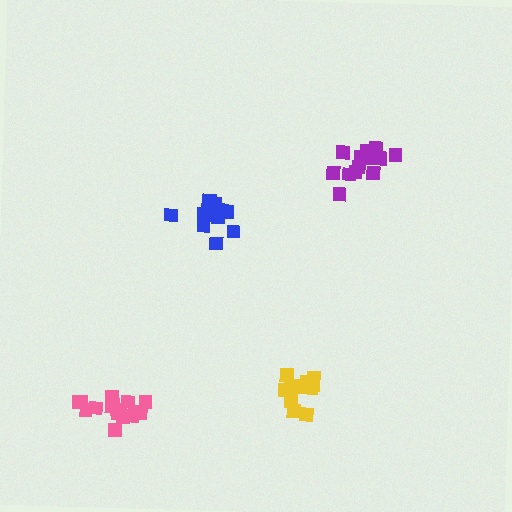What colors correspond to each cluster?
The clusters are colored: yellow, blue, purple, pink.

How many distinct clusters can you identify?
There are 4 distinct clusters.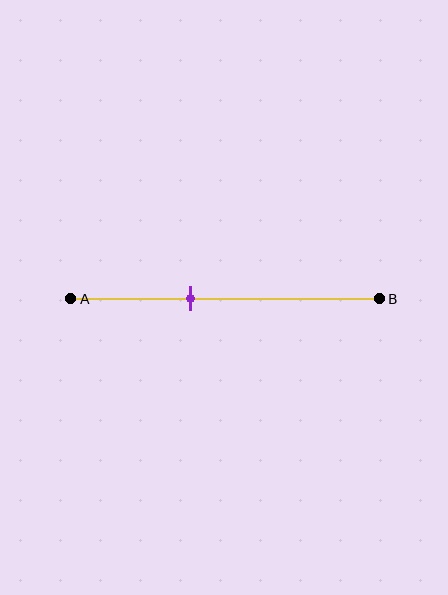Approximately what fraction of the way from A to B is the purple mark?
The purple mark is approximately 40% of the way from A to B.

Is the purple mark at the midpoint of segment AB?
No, the mark is at about 40% from A, not at the 50% midpoint.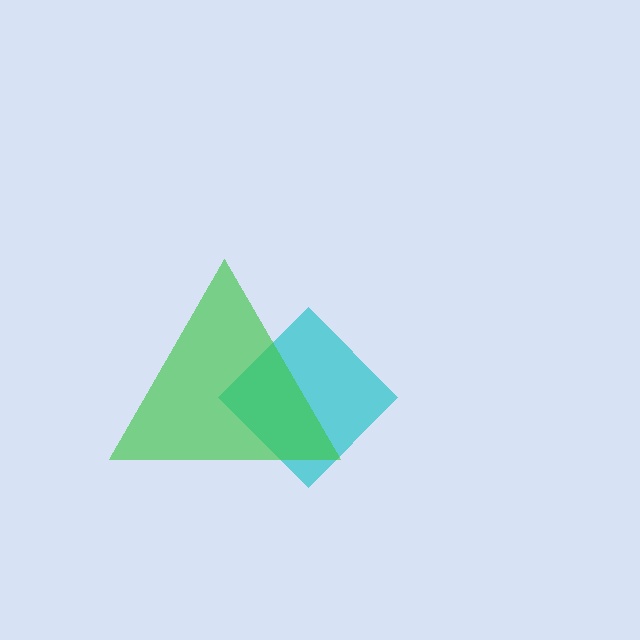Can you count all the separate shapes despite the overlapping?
Yes, there are 2 separate shapes.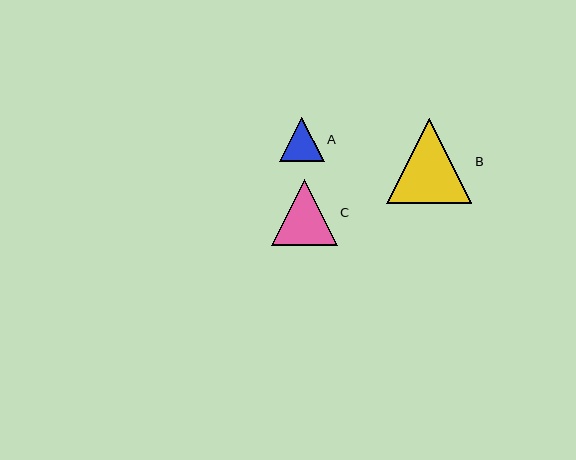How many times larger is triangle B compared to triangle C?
Triangle B is approximately 1.3 times the size of triangle C.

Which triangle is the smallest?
Triangle A is the smallest with a size of approximately 44 pixels.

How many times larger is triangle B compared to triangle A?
Triangle B is approximately 1.9 times the size of triangle A.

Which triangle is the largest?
Triangle B is the largest with a size of approximately 85 pixels.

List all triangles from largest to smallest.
From largest to smallest: B, C, A.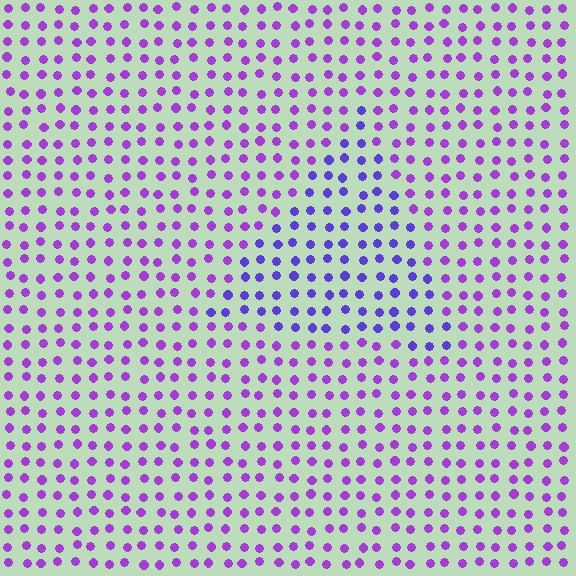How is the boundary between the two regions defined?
The boundary is defined purely by a slight shift in hue (about 29 degrees). Spacing, size, and orientation are identical on both sides.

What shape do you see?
I see a triangle.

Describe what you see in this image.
The image is filled with small purple elements in a uniform arrangement. A triangle-shaped region is visible where the elements are tinted to a slightly different hue, forming a subtle color boundary.